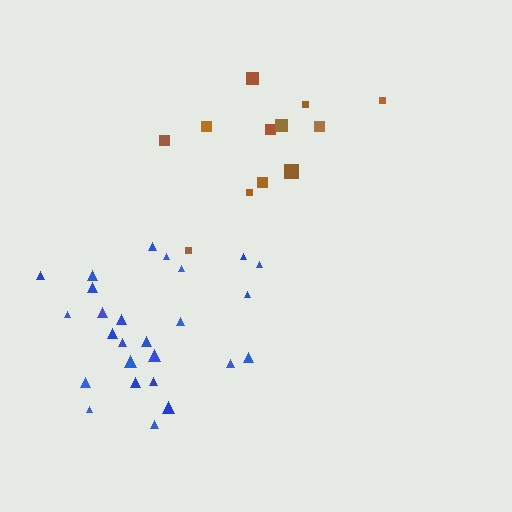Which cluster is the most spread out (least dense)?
Brown.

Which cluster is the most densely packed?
Blue.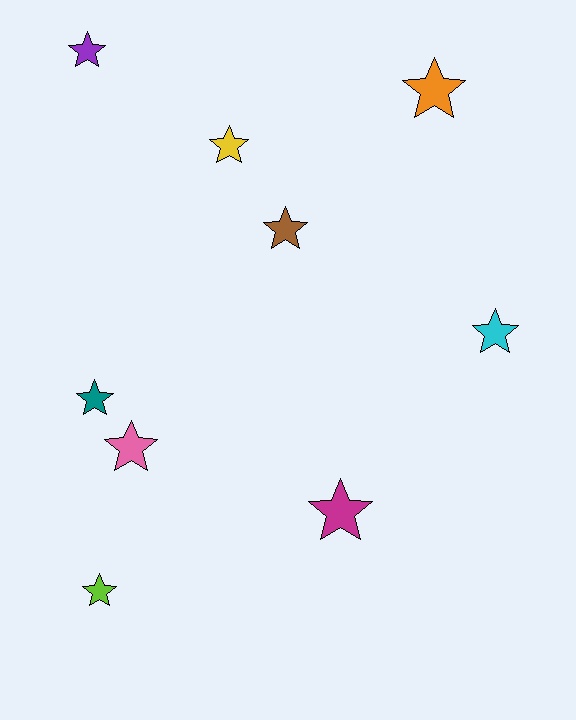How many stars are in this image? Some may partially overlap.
There are 9 stars.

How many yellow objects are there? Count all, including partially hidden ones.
There is 1 yellow object.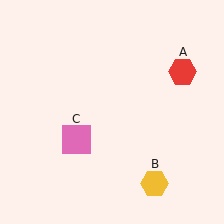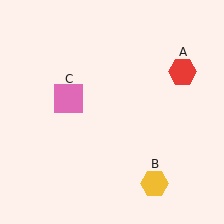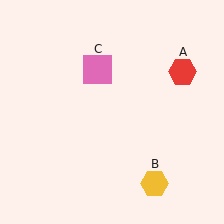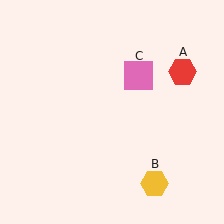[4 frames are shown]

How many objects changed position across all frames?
1 object changed position: pink square (object C).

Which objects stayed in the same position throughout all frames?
Red hexagon (object A) and yellow hexagon (object B) remained stationary.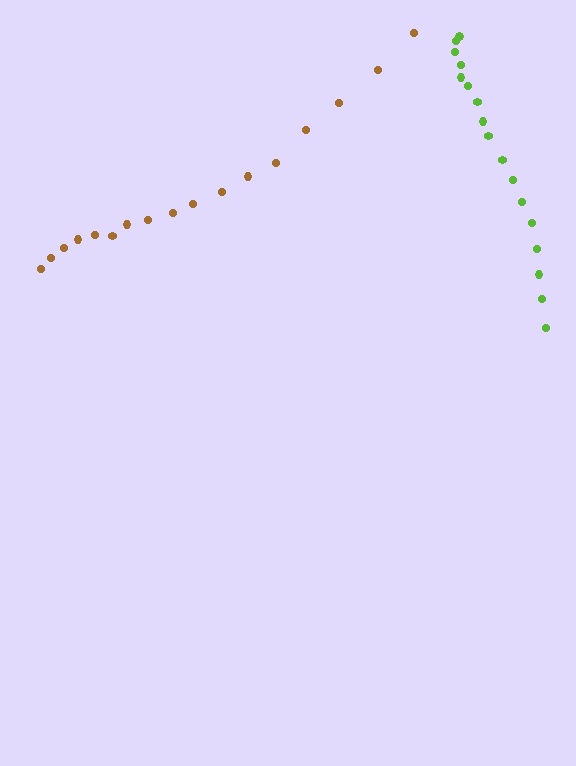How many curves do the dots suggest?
There are 2 distinct paths.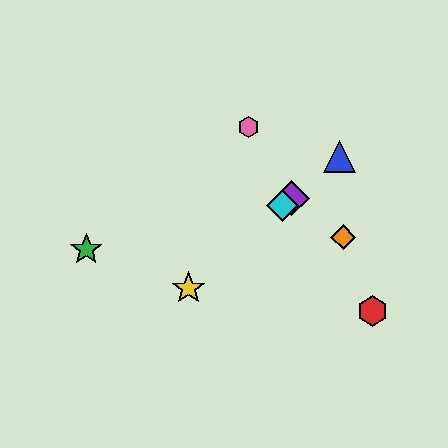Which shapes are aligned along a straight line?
The blue triangle, the yellow star, the purple diamond, the cyan diamond are aligned along a straight line.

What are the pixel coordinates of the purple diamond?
The purple diamond is at (292, 198).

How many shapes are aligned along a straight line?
4 shapes (the blue triangle, the yellow star, the purple diamond, the cyan diamond) are aligned along a straight line.